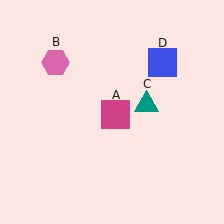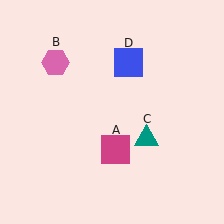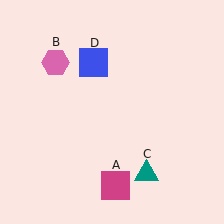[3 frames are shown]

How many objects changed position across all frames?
3 objects changed position: magenta square (object A), teal triangle (object C), blue square (object D).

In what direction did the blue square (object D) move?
The blue square (object D) moved left.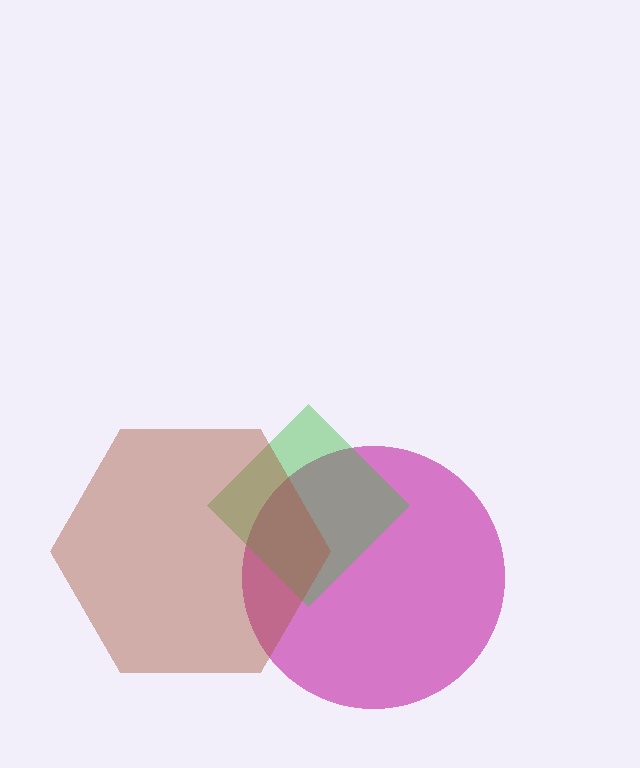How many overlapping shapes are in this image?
There are 3 overlapping shapes in the image.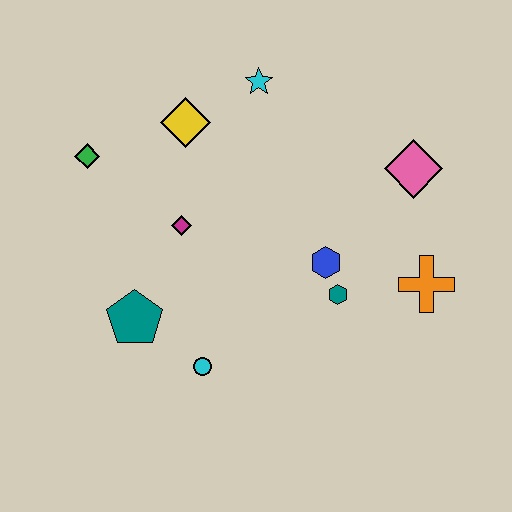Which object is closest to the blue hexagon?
The teal hexagon is closest to the blue hexagon.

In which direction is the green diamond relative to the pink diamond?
The green diamond is to the left of the pink diamond.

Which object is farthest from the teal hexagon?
The green diamond is farthest from the teal hexagon.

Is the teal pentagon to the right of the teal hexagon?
No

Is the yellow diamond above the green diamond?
Yes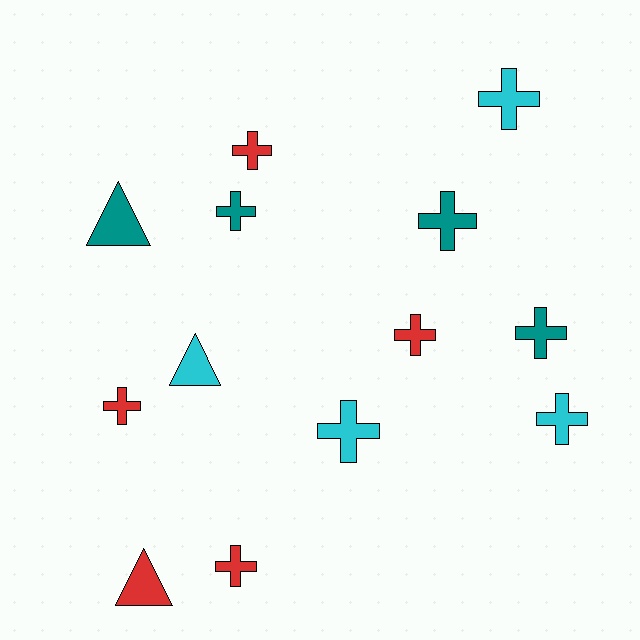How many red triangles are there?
There is 1 red triangle.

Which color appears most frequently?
Red, with 5 objects.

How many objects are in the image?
There are 13 objects.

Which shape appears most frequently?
Cross, with 10 objects.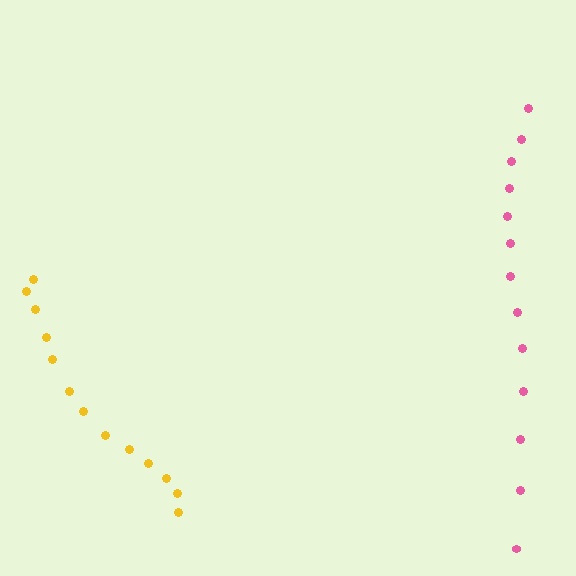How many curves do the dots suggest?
There are 2 distinct paths.